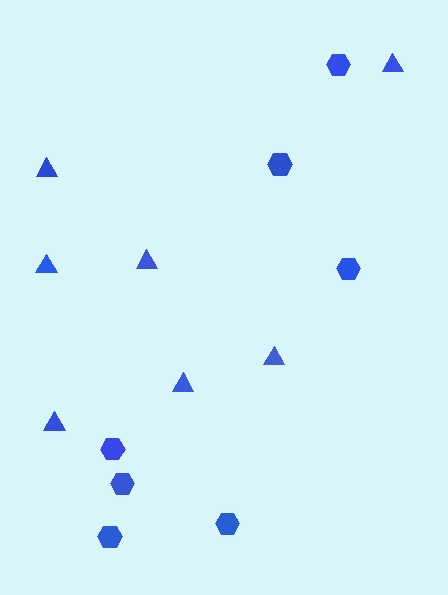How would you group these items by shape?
There are 2 groups: one group of triangles (7) and one group of hexagons (7).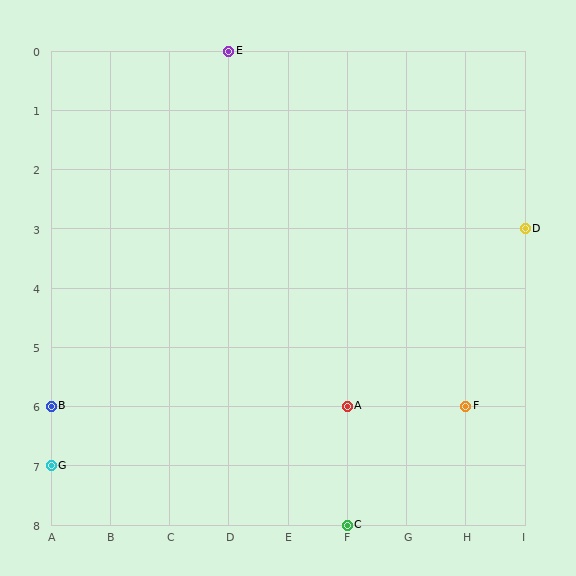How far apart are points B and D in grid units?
Points B and D are 8 columns and 3 rows apart (about 8.5 grid units diagonally).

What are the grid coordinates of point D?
Point D is at grid coordinates (I, 3).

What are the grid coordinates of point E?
Point E is at grid coordinates (D, 0).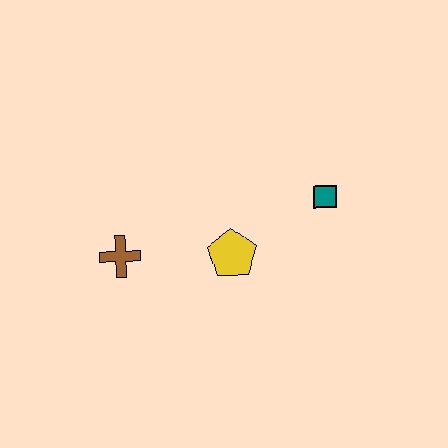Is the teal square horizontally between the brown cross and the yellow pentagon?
No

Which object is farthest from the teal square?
The brown cross is farthest from the teal square.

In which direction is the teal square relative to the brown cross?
The teal square is to the right of the brown cross.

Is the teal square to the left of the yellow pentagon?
No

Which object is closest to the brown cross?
The yellow pentagon is closest to the brown cross.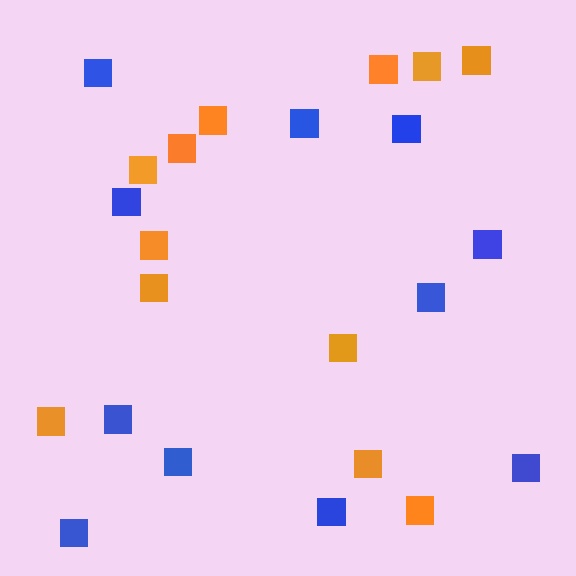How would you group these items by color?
There are 2 groups: one group of orange squares (12) and one group of blue squares (11).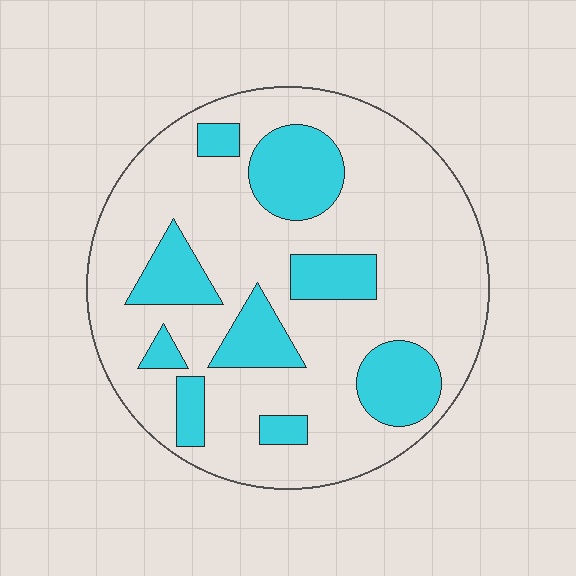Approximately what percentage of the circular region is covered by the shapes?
Approximately 25%.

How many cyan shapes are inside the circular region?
9.